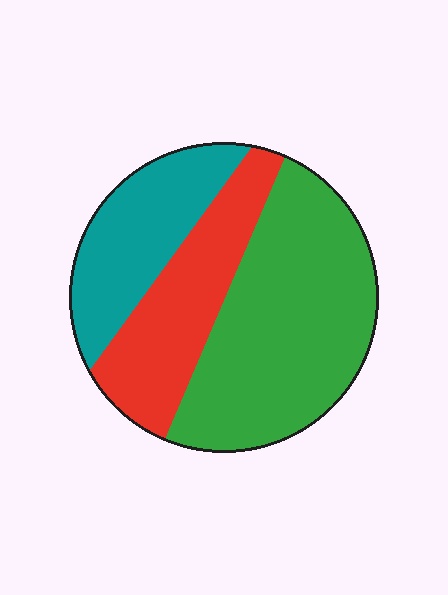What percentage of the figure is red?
Red takes up between a sixth and a third of the figure.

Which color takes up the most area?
Green, at roughly 50%.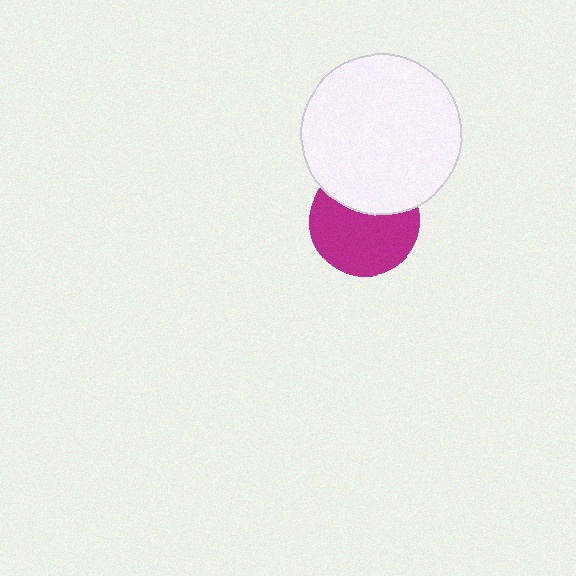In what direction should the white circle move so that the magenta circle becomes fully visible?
The white circle should move up. That is the shortest direction to clear the overlap and leave the magenta circle fully visible.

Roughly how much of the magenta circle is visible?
Most of it is visible (roughly 65%).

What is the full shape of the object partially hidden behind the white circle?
The partially hidden object is a magenta circle.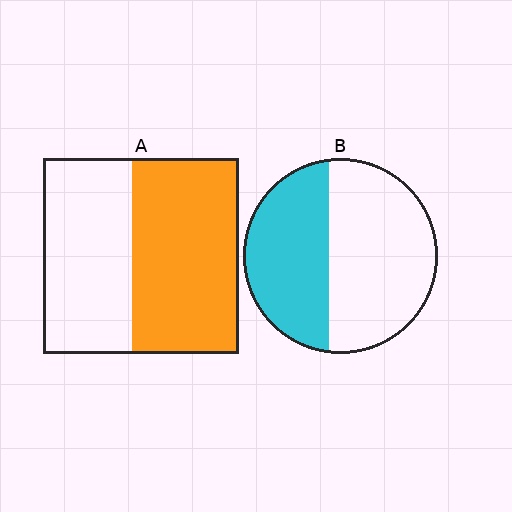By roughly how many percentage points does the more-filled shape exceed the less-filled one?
By roughly 10 percentage points (A over B).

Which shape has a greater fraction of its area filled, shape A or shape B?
Shape A.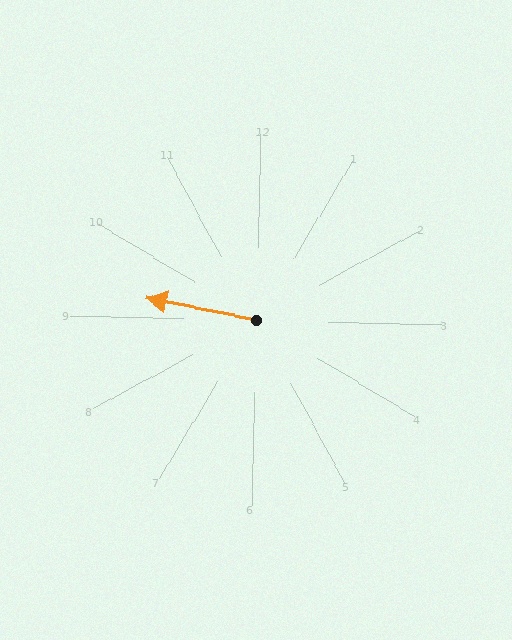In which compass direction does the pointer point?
West.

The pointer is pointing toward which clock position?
Roughly 9 o'clock.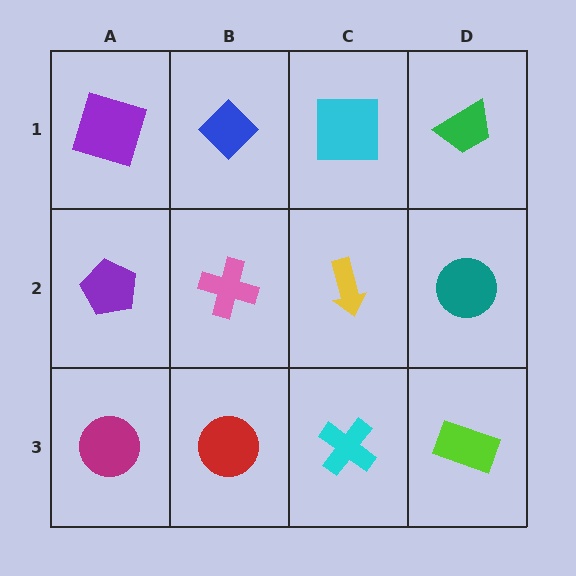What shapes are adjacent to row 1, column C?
A yellow arrow (row 2, column C), a blue diamond (row 1, column B), a green trapezoid (row 1, column D).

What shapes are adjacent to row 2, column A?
A purple square (row 1, column A), a magenta circle (row 3, column A), a pink cross (row 2, column B).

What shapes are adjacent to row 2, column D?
A green trapezoid (row 1, column D), a lime rectangle (row 3, column D), a yellow arrow (row 2, column C).